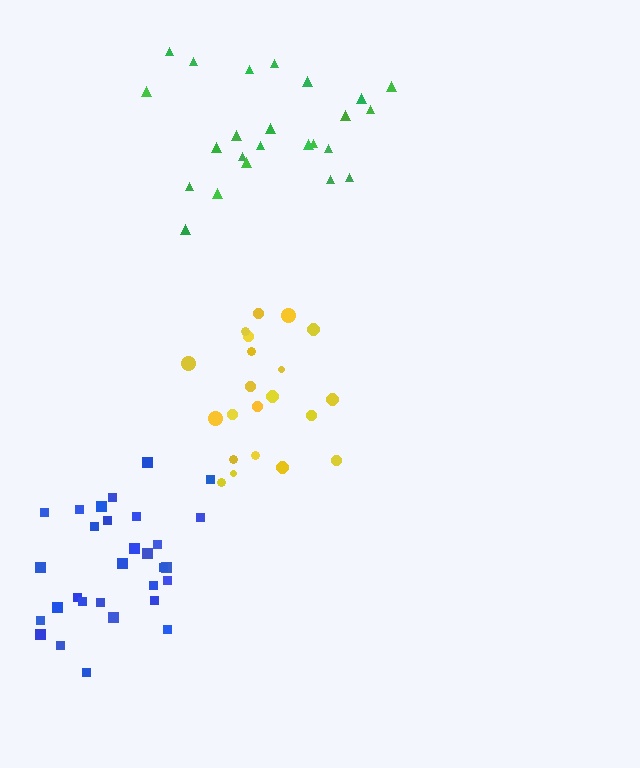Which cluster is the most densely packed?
Blue.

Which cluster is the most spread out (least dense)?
Green.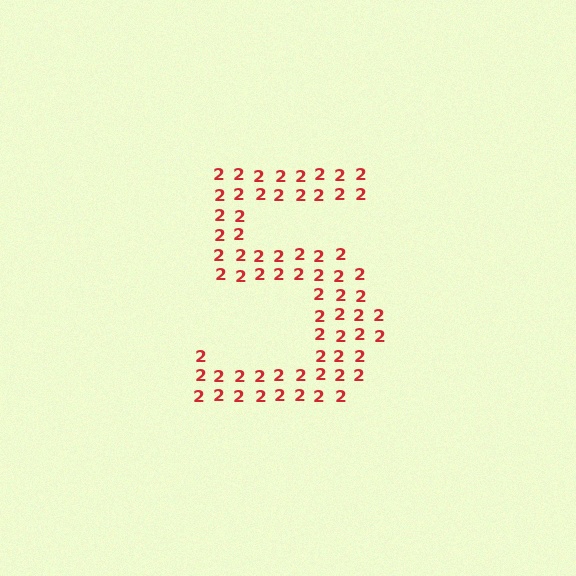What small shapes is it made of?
It is made of small digit 2's.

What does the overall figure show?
The overall figure shows the digit 5.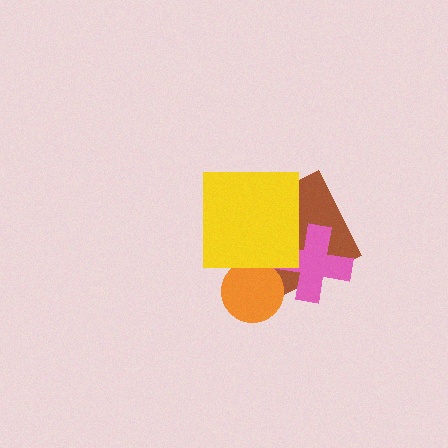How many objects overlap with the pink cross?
2 objects overlap with the pink cross.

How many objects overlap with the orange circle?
0 objects overlap with the orange circle.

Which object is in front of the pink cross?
The yellow square is in front of the pink cross.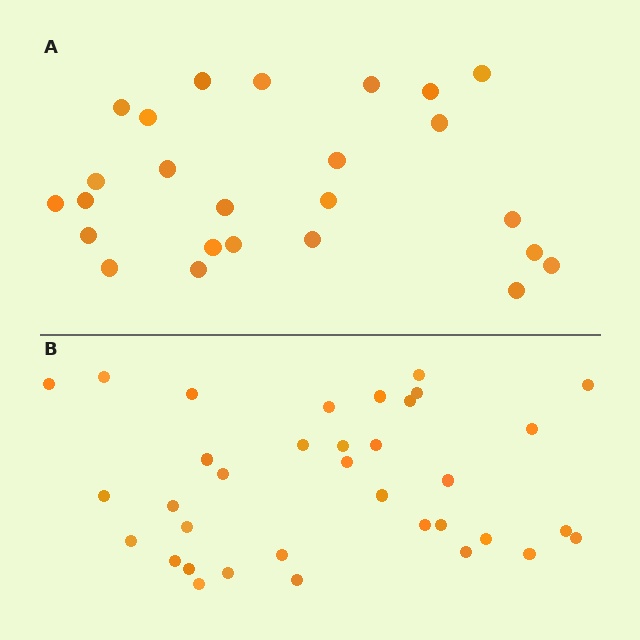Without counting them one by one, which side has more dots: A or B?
Region B (the bottom region) has more dots.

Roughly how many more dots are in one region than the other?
Region B has roughly 10 or so more dots than region A.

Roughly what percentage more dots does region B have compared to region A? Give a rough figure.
About 40% more.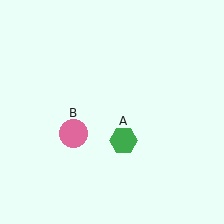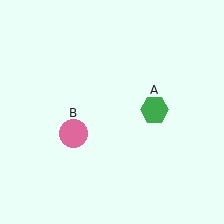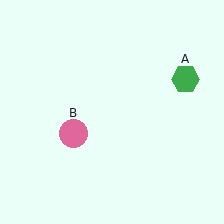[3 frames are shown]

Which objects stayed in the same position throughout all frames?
Pink circle (object B) remained stationary.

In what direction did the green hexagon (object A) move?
The green hexagon (object A) moved up and to the right.